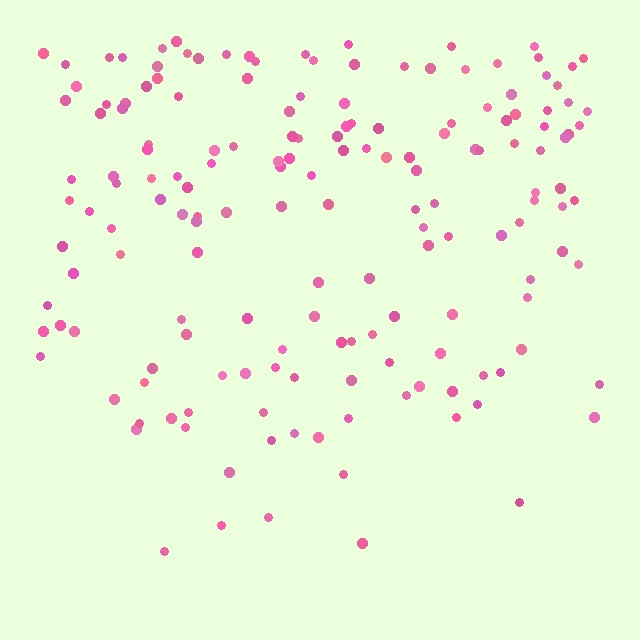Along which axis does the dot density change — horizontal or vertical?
Vertical.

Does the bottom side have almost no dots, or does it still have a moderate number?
Still a moderate number, just noticeably fewer than the top.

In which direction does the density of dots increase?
From bottom to top, with the top side densest.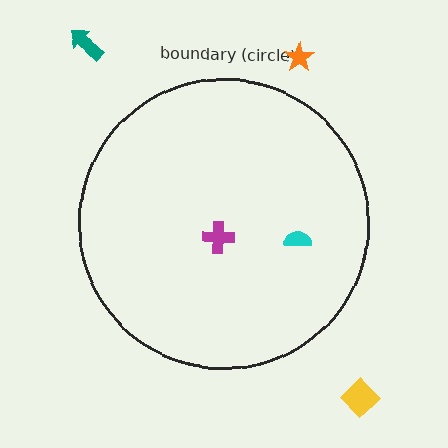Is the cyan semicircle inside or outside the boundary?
Inside.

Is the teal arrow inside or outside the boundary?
Outside.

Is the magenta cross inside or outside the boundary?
Inside.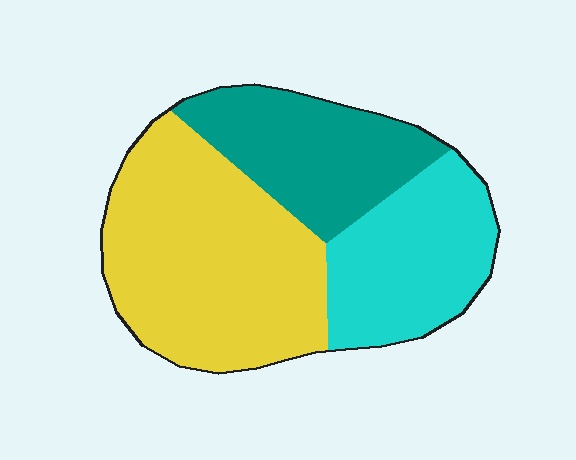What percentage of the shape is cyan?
Cyan takes up between a sixth and a third of the shape.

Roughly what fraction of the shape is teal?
Teal covers about 25% of the shape.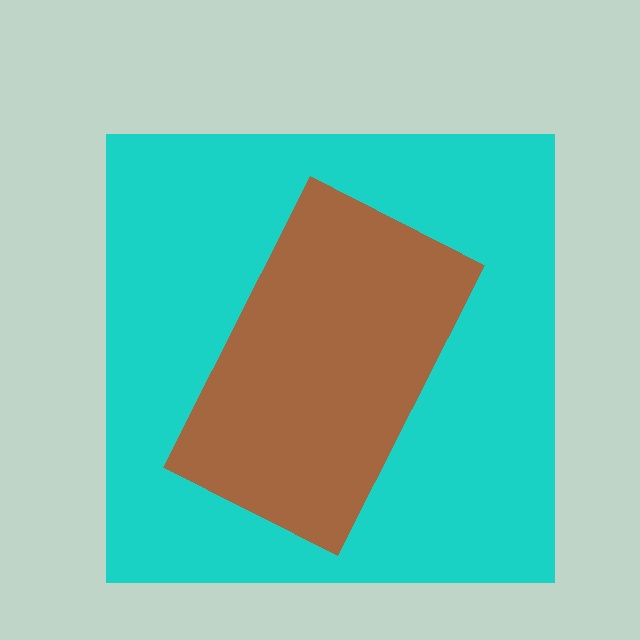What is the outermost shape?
The cyan square.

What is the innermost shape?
The brown rectangle.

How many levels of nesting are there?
2.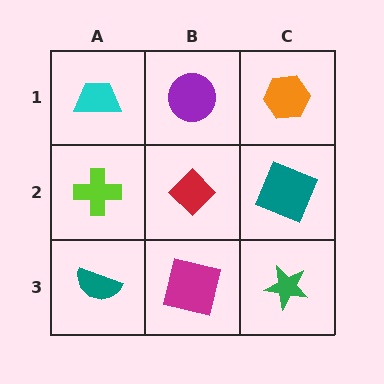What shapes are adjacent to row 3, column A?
A lime cross (row 2, column A), a magenta square (row 3, column B).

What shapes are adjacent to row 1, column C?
A teal square (row 2, column C), a purple circle (row 1, column B).